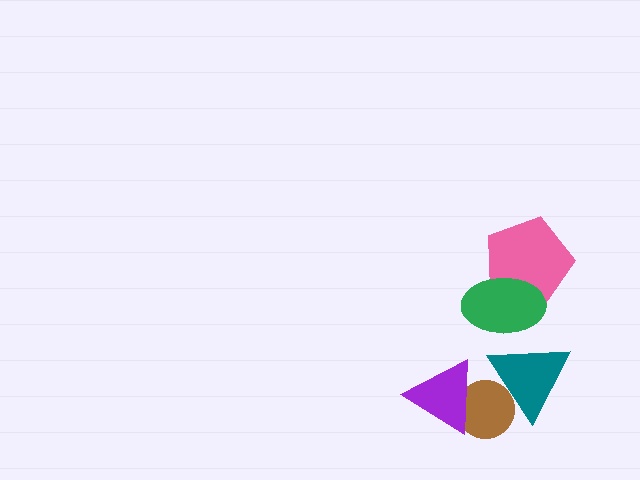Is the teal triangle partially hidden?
Yes, it is partially covered by another shape.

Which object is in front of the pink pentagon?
The green ellipse is in front of the pink pentagon.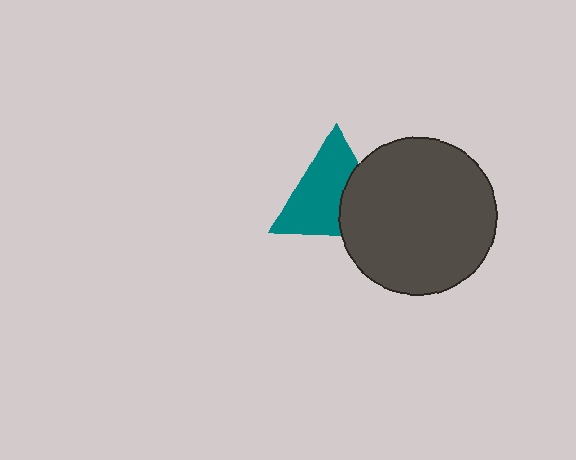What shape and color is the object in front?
The object in front is a dark gray circle.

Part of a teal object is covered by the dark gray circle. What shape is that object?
It is a triangle.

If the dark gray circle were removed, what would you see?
You would see the complete teal triangle.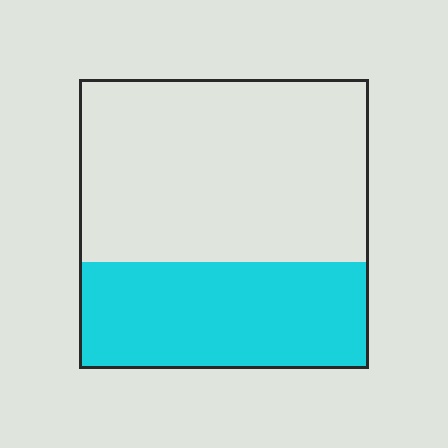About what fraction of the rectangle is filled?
About three eighths (3/8).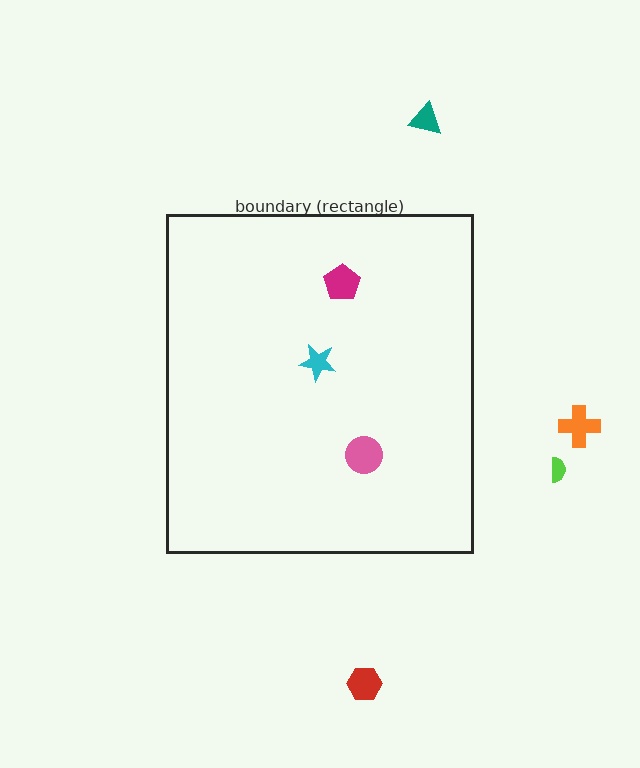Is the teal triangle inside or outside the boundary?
Outside.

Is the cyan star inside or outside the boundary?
Inside.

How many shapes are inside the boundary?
3 inside, 4 outside.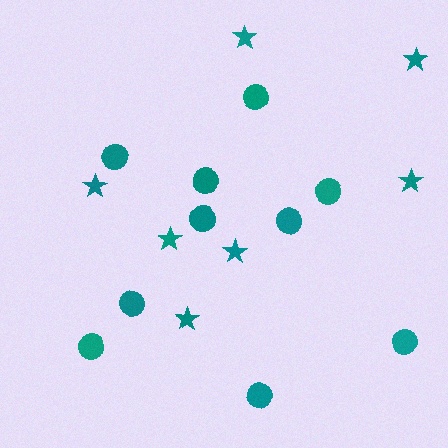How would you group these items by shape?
There are 2 groups: one group of circles (10) and one group of stars (7).